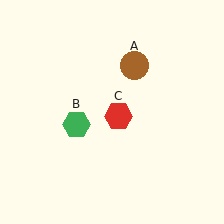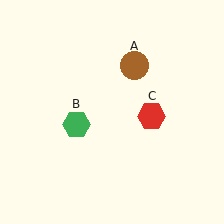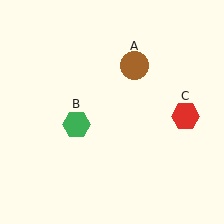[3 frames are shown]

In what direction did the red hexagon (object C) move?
The red hexagon (object C) moved right.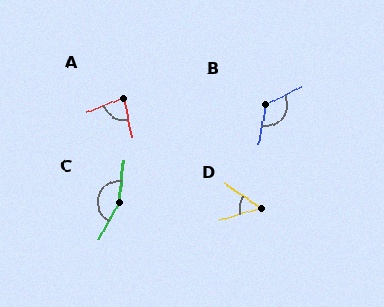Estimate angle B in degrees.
Approximately 128 degrees.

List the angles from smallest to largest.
D (52°), A (81°), B (128°), C (158°).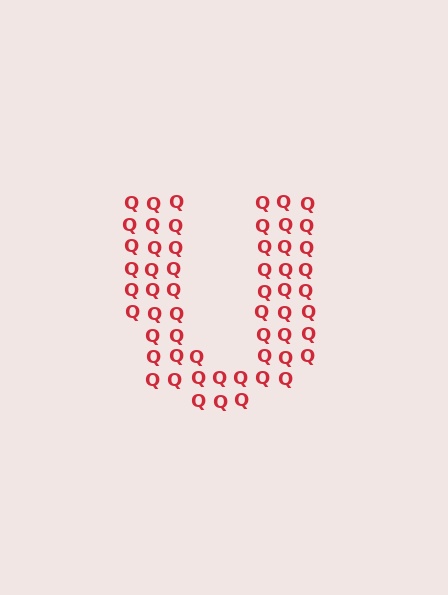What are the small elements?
The small elements are letter Q's.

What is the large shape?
The large shape is the letter U.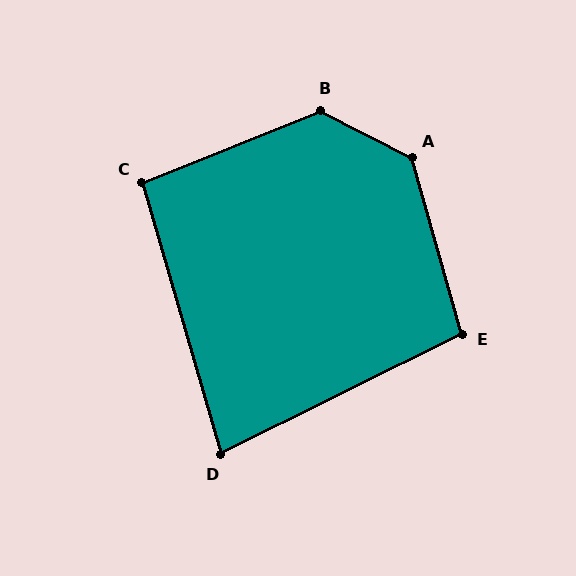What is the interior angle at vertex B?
Approximately 131 degrees (obtuse).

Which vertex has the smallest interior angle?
D, at approximately 80 degrees.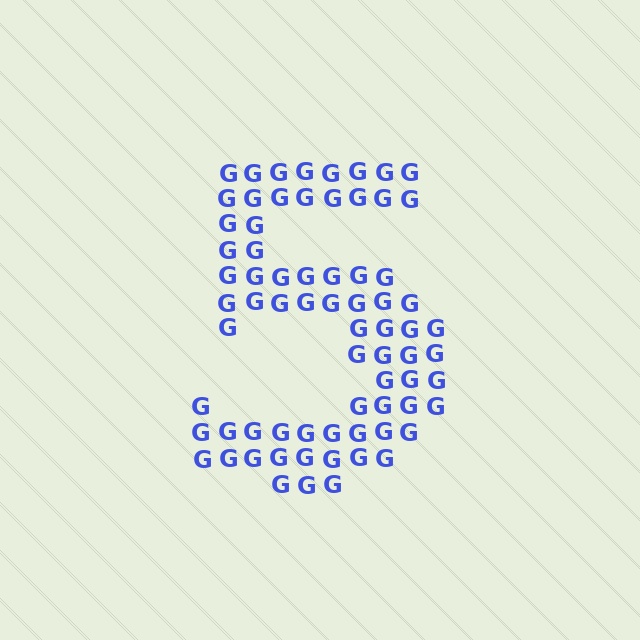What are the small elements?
The small elements are letter G's.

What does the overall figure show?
The overall figure shows the digit 5.